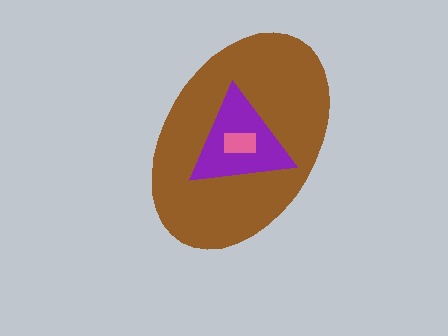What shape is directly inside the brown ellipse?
The purple triangle.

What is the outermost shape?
The brown ellipse.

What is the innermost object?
The pink rectangle.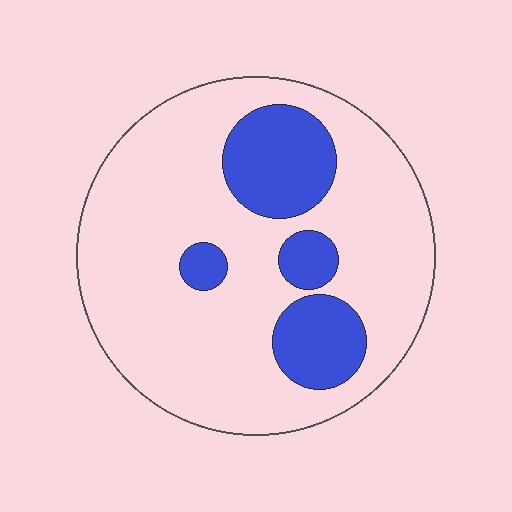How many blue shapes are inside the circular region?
4.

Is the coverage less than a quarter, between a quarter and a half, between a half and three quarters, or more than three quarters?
Less than a quarter.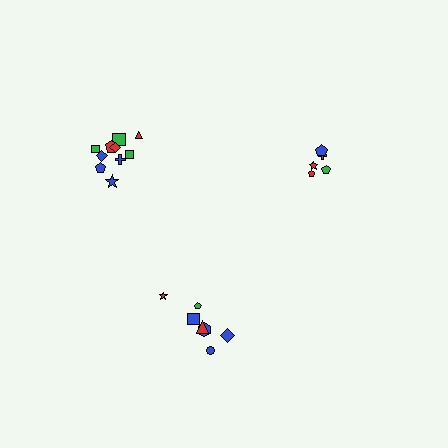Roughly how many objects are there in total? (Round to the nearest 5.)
Roughly 20 objects in total.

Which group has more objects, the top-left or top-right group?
The top-left group.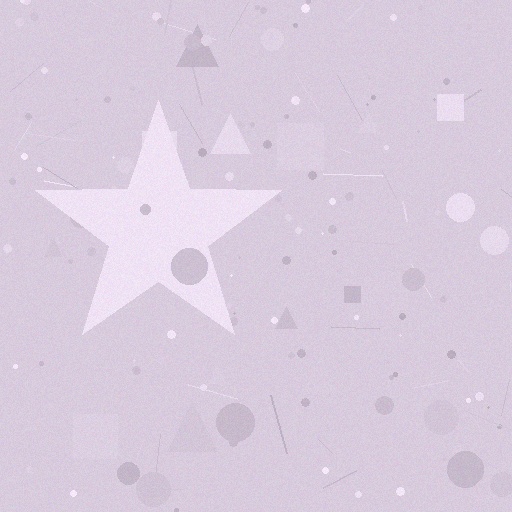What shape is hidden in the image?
A star is hidden in the image.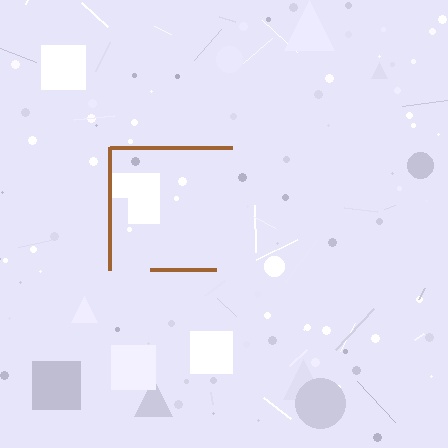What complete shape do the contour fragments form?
The contour fragments form a square.